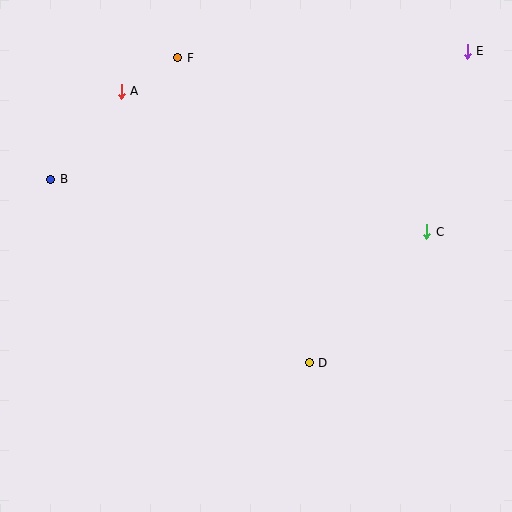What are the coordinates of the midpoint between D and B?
The midpoint between D and B is at (180, 271).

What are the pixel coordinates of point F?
Point F is at (178, 58).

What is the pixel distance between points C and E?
The distance between C and E is 185 pixels.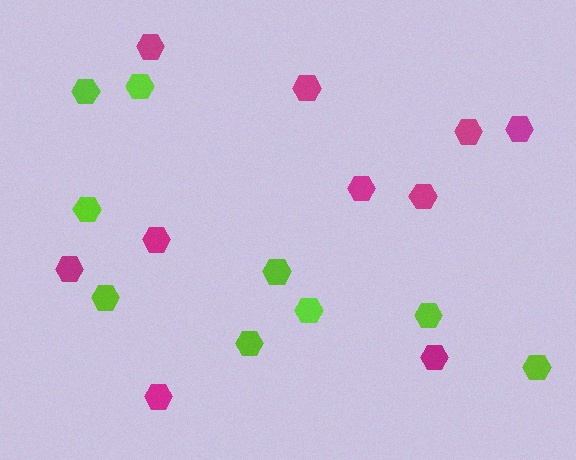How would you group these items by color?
There are 2 groups: one group of lime hexagons (9) and one group of magenta hexagons (10).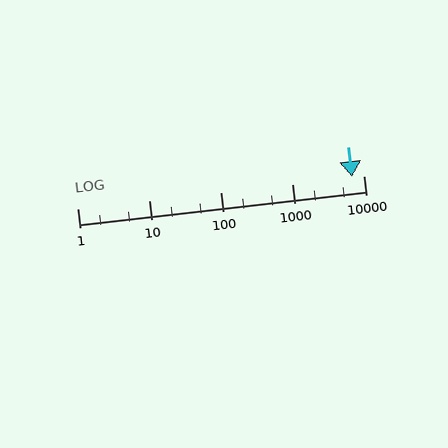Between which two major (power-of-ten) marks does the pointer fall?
The pointer is between 1000 and 10000.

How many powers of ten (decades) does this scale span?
The scale spans 4 decades, from 1 to 10000.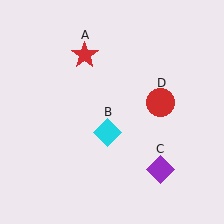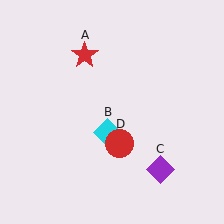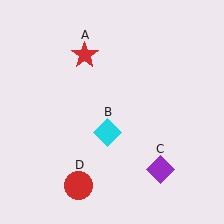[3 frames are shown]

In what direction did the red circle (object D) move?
The red circle (object D) moved down and to the left.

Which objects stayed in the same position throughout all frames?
Red star (object A) and cyan diamond (object B) and purple diamond (object C) remained stationary.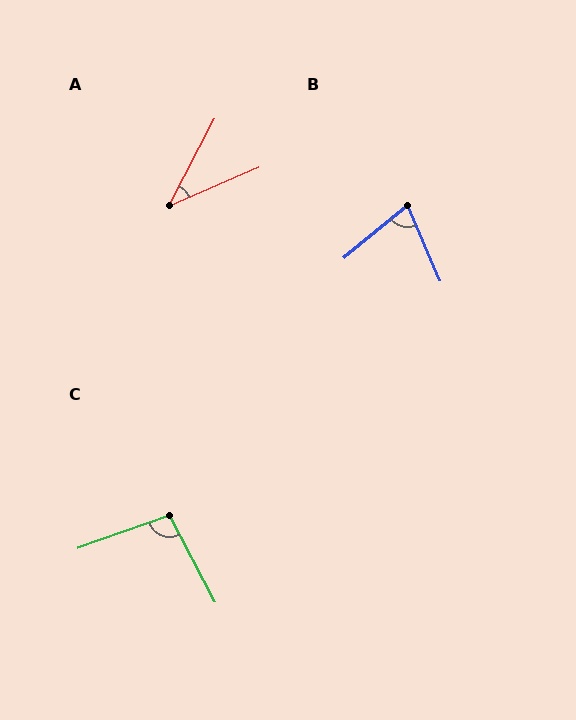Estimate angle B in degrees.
Approximately 73 degrees.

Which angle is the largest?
C, at approximately 98 degrees.